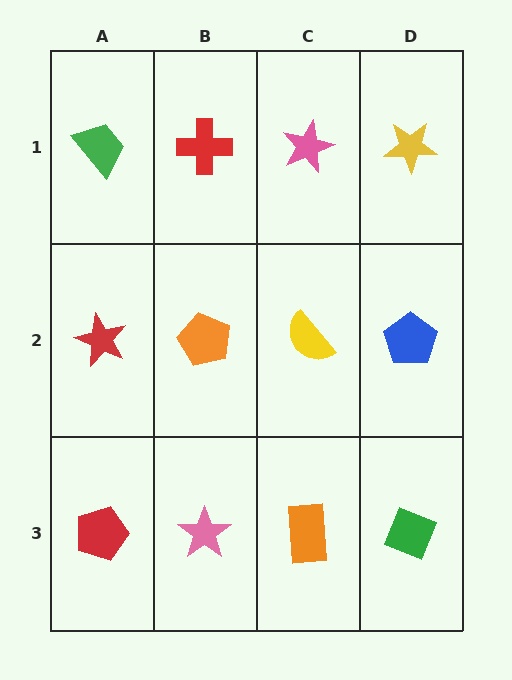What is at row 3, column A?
A red pentagon.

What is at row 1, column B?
A red cross.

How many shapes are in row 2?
4 shapes.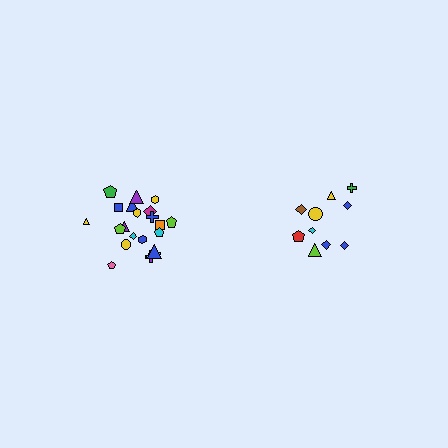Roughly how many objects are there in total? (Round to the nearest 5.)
Roughly 30 objects in total.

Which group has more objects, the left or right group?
The left group.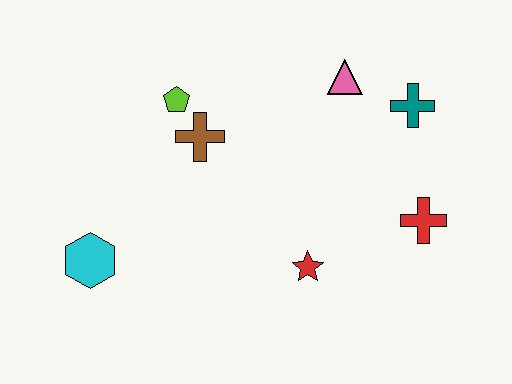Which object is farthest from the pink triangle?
The cyan hexagon is farthest from the pink triangle.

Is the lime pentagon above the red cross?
Yes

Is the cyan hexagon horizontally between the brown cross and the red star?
No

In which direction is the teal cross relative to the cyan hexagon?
The teal cross is to the right of the cyan hexagon.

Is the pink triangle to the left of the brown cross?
No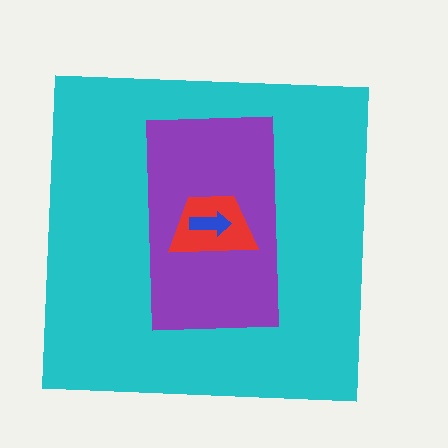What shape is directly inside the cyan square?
The purple rectangle.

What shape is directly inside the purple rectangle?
The red trapezoid.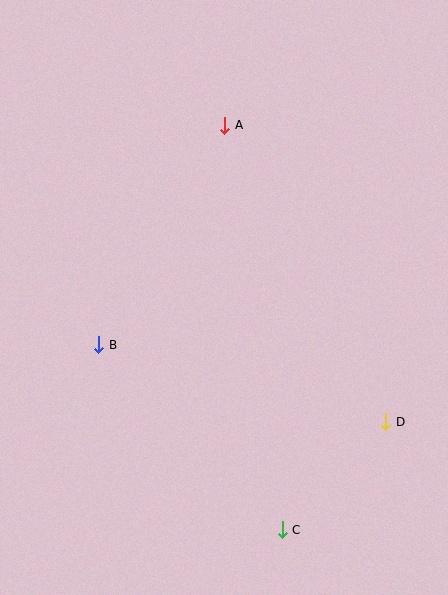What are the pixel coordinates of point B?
Point B is at (99, 345).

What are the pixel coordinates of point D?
Point D is at (386, 422).